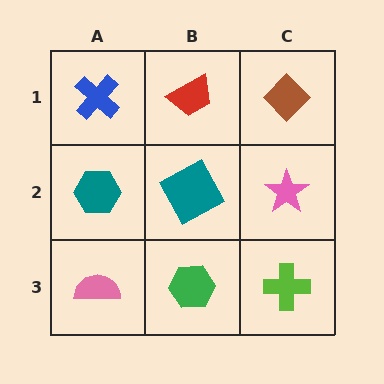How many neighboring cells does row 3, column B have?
3.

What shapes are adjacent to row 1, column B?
A teal square (row 2, column B), a blue cross (row 1, column A), a brown diamond (row 1, column C).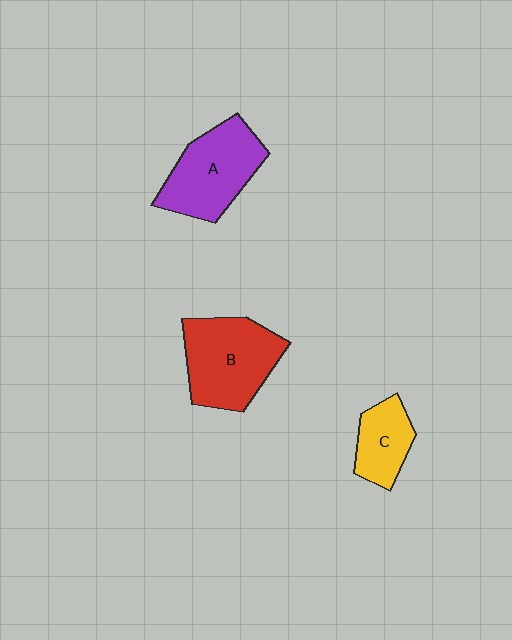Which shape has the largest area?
Shape B (red).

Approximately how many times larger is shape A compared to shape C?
Approximately 1.8 times.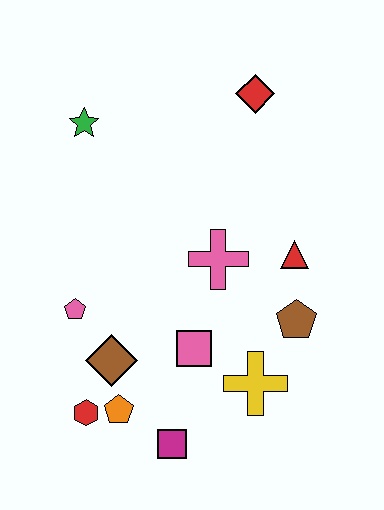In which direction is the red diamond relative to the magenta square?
The red diamond is above the magenta square.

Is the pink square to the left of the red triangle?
Yes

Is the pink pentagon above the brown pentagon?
Yes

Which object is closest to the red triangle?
The brown pentagon is closest to the red triangle.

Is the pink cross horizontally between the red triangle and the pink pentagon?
Yes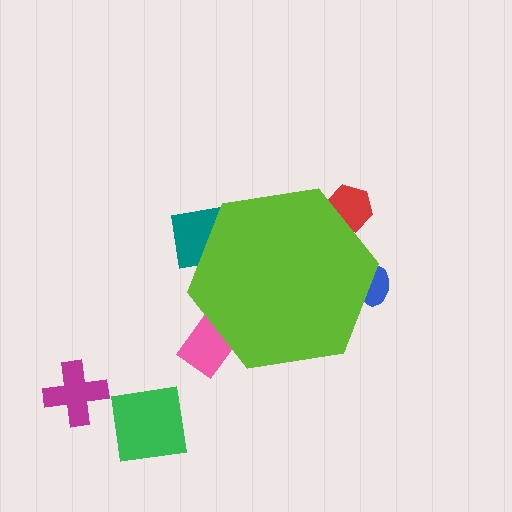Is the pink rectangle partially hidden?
Yes, the pink rectangle is partially hidden behind the lime hexagon.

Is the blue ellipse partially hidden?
Yes, the blue ellipse is partially hidden behind the lime hexagon.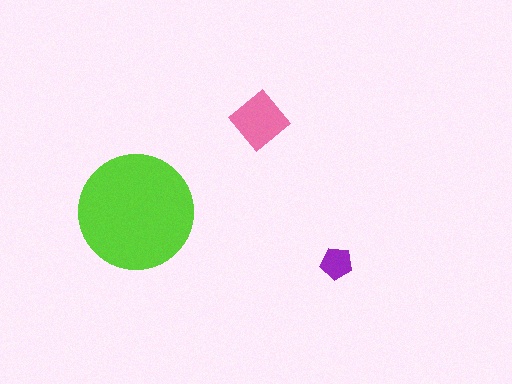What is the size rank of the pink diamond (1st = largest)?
2nd.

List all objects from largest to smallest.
The lime circle, the pink diamond, the purple pentagon.